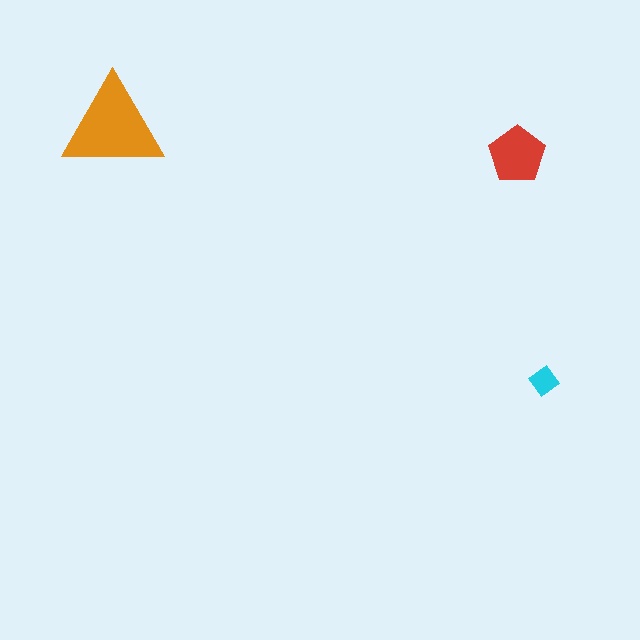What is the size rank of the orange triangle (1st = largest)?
1st.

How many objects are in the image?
There are 3 objects in the image.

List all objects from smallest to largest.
The cyan diamond, the red pentagon, the orange triangle.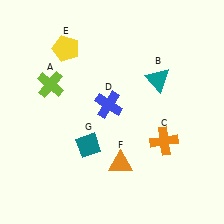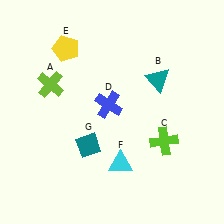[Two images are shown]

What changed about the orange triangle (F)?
In Image 1, F is orange. In Image 2, it changed to cyan.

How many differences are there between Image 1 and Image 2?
There are 2 differences between the two images.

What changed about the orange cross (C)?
In Image 1, C is orange. In Image 2, it changed to lime.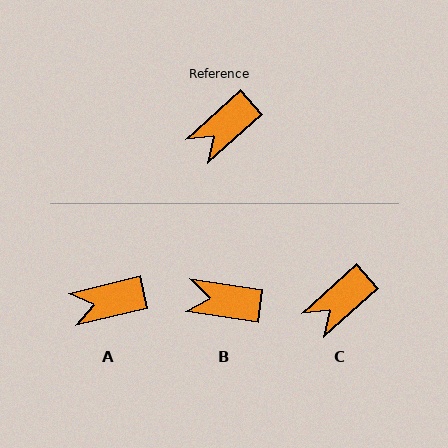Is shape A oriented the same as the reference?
No, it is off by about 29 degrees.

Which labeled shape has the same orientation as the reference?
C.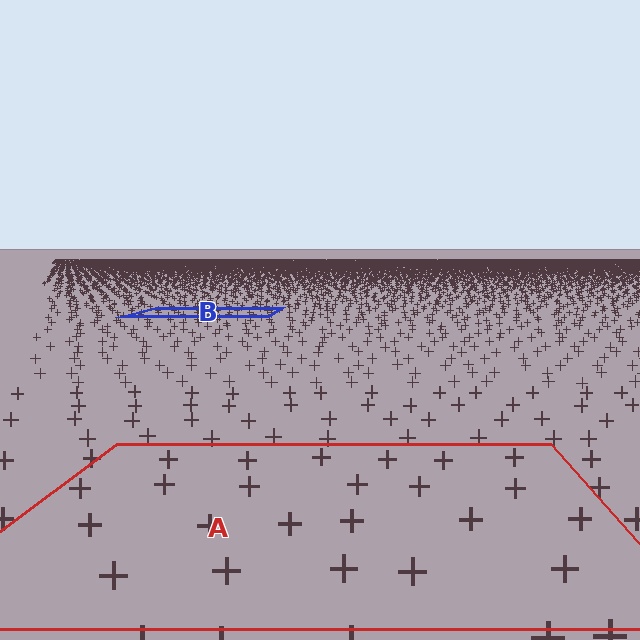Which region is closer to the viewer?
Region A is closer. The texture elements there are larger and more spread out.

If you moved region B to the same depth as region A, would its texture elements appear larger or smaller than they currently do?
They would appear larger. At a closer depth, the same texture elements are projected at a bigger on-screen size.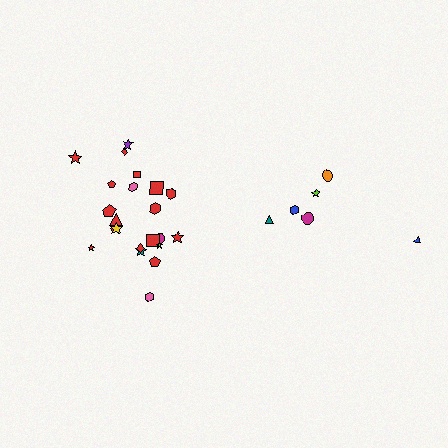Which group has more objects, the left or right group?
The left group.